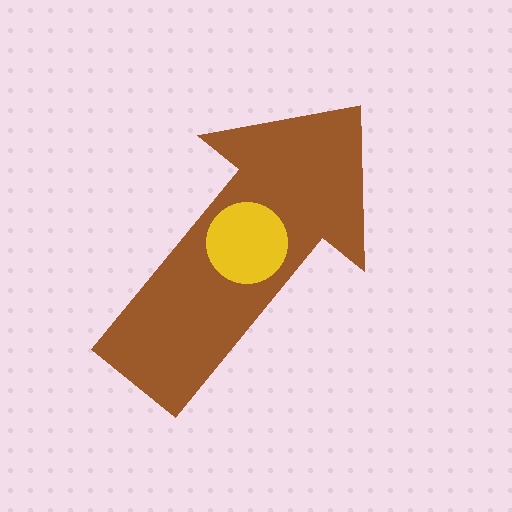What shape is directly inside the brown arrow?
The yellow circle.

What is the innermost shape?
The yellow circle.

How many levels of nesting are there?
2.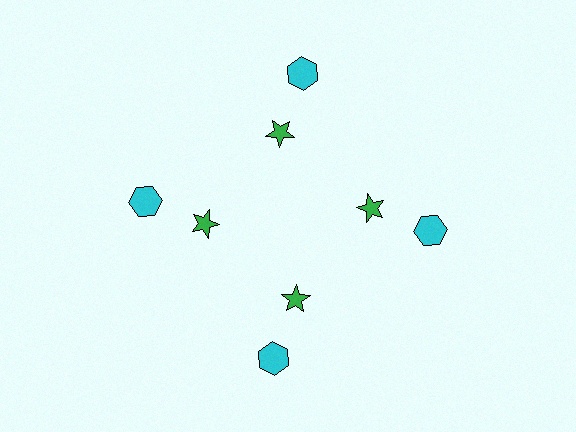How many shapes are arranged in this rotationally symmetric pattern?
There are 8 shapes, arranged in 4 groups of 2.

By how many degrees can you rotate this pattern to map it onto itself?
The pattern maps onto itself every 90 degrees of rotation.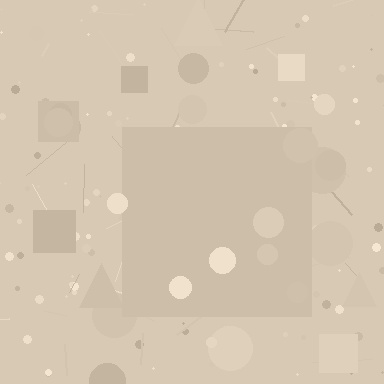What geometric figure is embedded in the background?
A square is embedded in the background.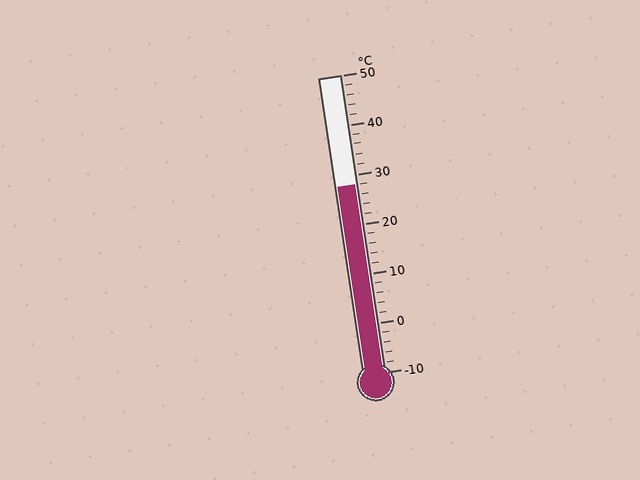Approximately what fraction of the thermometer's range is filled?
The thermometer is filled to approximately 65% of its range.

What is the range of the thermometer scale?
The thermometer scale ranges from -10°C to 50°C.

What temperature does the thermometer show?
The thermometer shows approximately 28°C.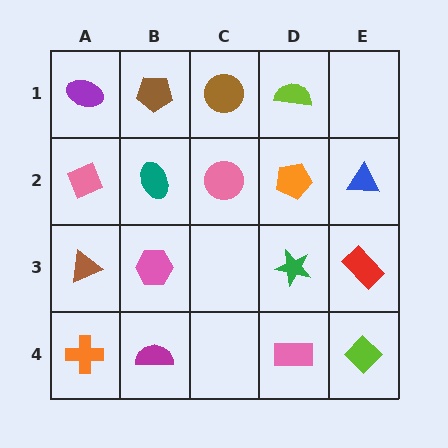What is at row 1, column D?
A lime semicircle.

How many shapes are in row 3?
4 shapes.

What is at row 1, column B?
A brown pentagon.